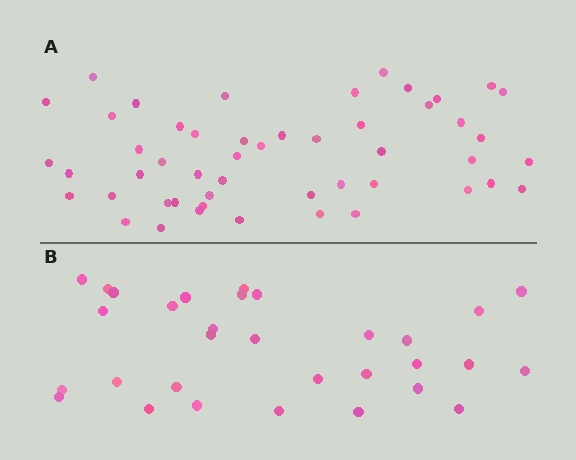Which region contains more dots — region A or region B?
Region A (the top region) has more dots.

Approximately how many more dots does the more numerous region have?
Region A has approximately 20 more dots than region B.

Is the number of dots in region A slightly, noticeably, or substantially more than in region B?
Region A has substantially more. The ratio is roughly 1.6 to 1.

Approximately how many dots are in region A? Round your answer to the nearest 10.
About 50 dots.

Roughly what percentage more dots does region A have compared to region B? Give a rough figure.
About 60% more.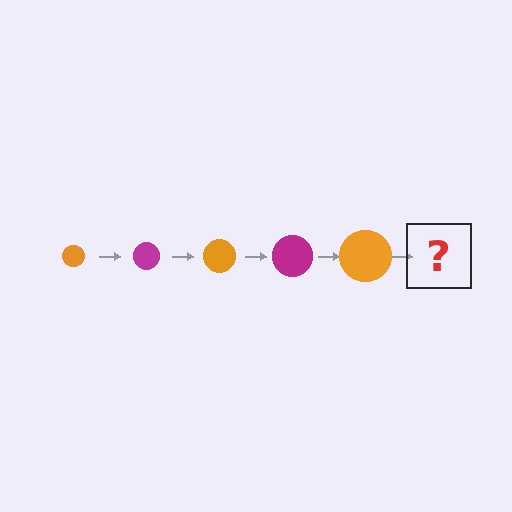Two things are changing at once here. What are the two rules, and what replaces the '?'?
The two rules are that the circle grows larger each step and the color cycles through orange and magenta. The '?' should be a magenta circle, larger than the previous one.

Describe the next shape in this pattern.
It should be a magenta circle, larger than the previous one.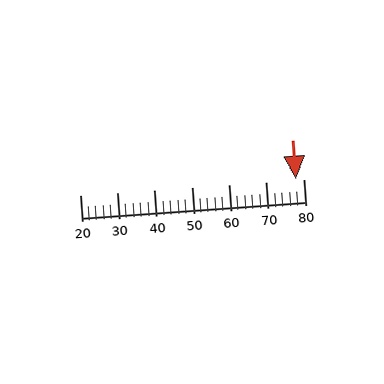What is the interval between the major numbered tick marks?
The major tick marks are spaced 10 units apart.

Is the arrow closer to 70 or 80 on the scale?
The arrow is closer to 80.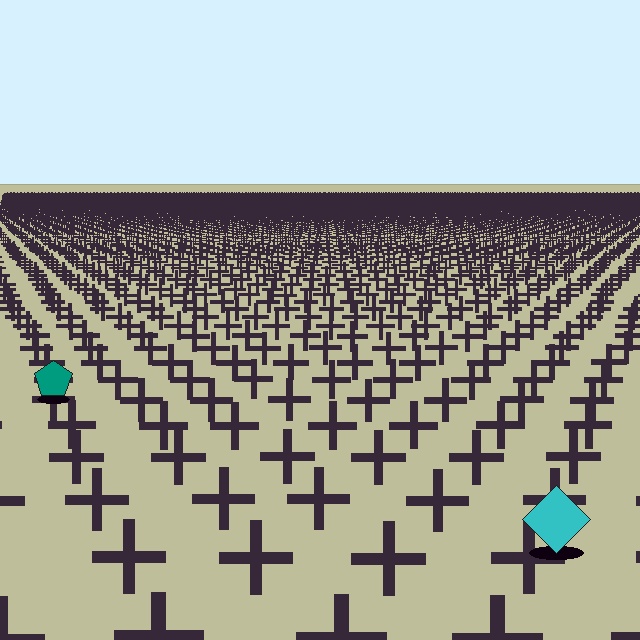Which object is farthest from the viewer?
The teal pentagon is farthest from the viewer. It appears smaller and the ground texture around it is denser.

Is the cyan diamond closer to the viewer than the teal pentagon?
Yes. The cyan diamond is closer — you can tell from the texture gradient: the ground texture is coarser near it.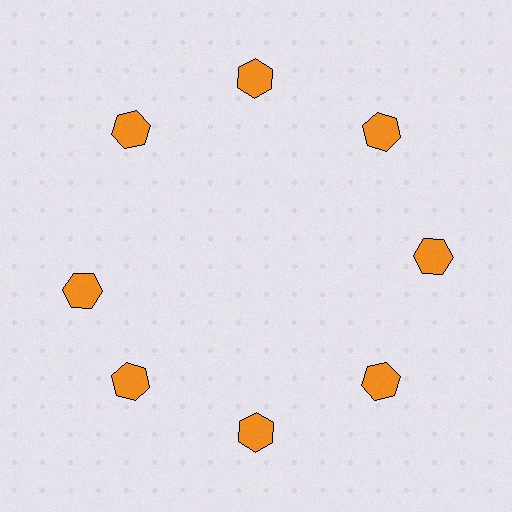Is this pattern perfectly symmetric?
No. The 8 orange hexagons are arranged in a ring, but one element near the 9 o'clock position is rotated out of alignment along the ring, breaking the 8-fold rotational symmetry.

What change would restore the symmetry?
The symmetry would be restored by rotating it back into even spacing with its neighbors so that all 8 hexagons sit at equal angles and equal distance from the center.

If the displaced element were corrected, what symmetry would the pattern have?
It would have 8-fold rotational symmetry — the pattern would map onto itself every 45 degrees.